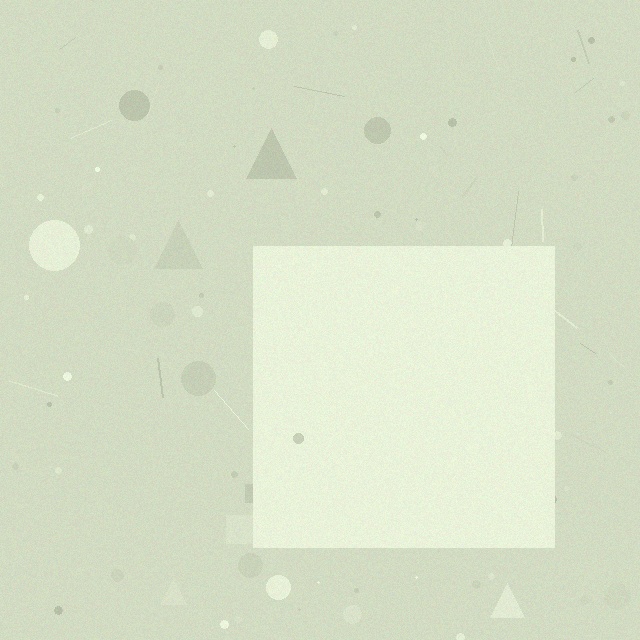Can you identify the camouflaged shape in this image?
The camouflaged shape is a square.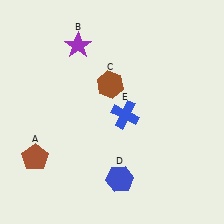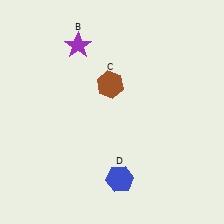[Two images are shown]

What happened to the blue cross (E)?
The blue cross (E) was removed in Image 2. It was in the bottom-right area of Image 1.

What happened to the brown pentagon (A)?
The brown pentagon (A) was removed in Image 2. It was in the bottom-left area of Image 1.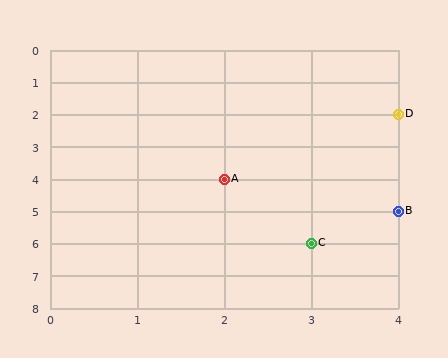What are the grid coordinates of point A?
Point A is at grid coordinates (2, 4).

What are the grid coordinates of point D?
Point D is at grid coordinates (4, 2).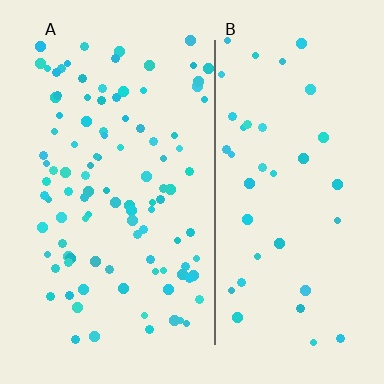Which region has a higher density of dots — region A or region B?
A (the left).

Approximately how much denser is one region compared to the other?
Approximately 2.6× — region A over region B.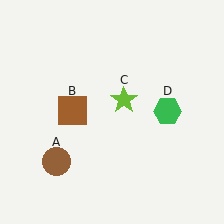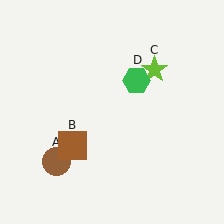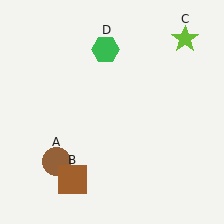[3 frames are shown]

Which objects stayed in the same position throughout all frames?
Brown circle (object A) remained stationary.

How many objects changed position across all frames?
3 objects changed position: brown square (object B), lime star (object C), green hexagon (object D).